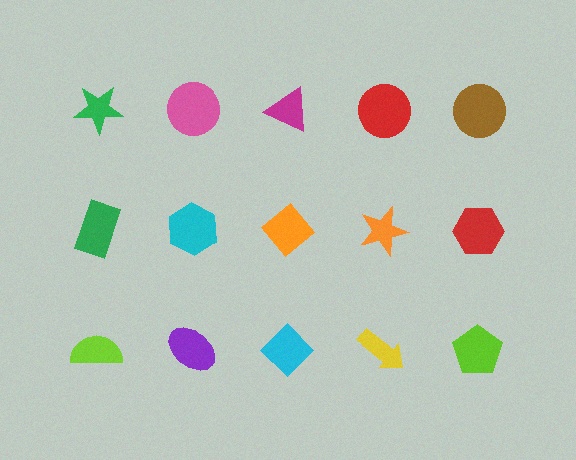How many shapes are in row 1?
5 shapes.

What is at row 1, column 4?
A red circle.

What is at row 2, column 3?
An orange diamond.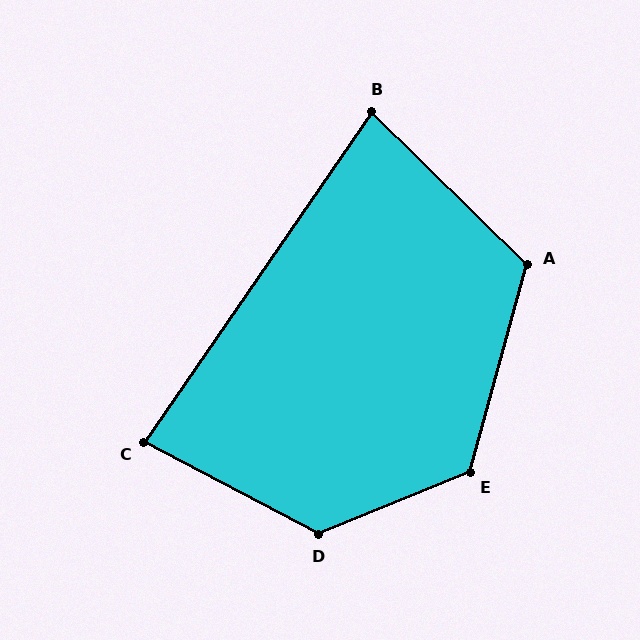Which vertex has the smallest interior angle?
B, at approximately 80 degrees.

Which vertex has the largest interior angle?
D, at approximately 130 degrees.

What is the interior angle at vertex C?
Approximately 83 degrees (acute).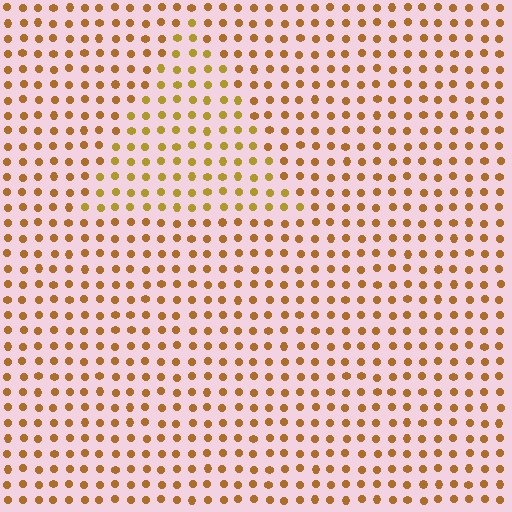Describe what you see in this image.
The image is filled with small brown elements in a uniform arrangement. A triangle-shaped region is visible where the elements are tinted to a slightly different hue, forming a subtle color boundary.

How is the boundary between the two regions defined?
The boundary is defined purely by a slight shift in hue (about 21 degrees). Spacing, size, and orientation are identical on both sides.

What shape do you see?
I see a triangle.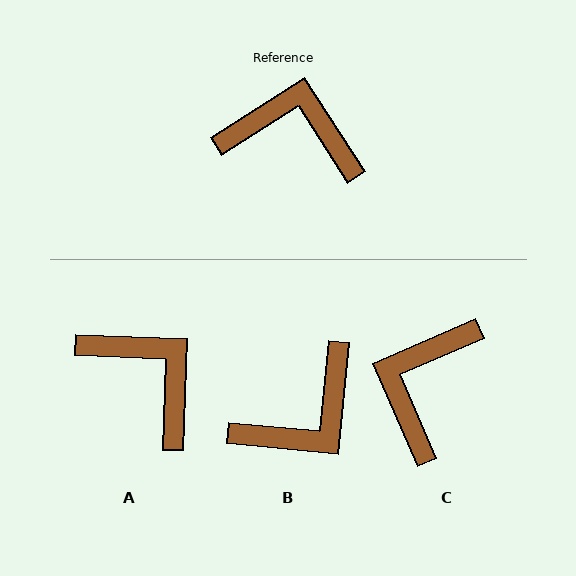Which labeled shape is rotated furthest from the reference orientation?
B, about 128 degrees away.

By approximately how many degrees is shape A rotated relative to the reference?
Approximately 35 degrees clockwise.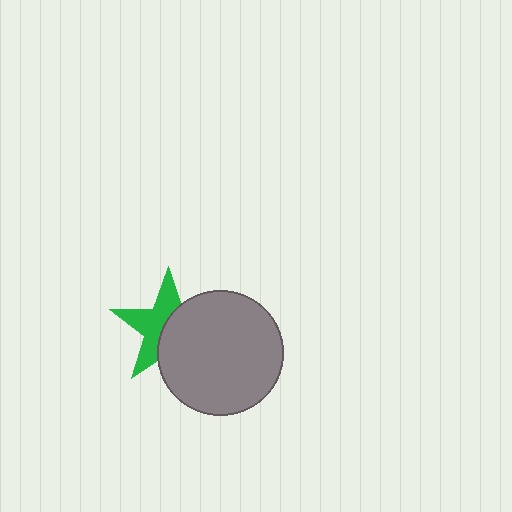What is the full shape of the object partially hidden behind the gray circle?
The partially hidden object is a green star.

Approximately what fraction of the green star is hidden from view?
Roughly 50% of the green star is hidden behind the gray circle.